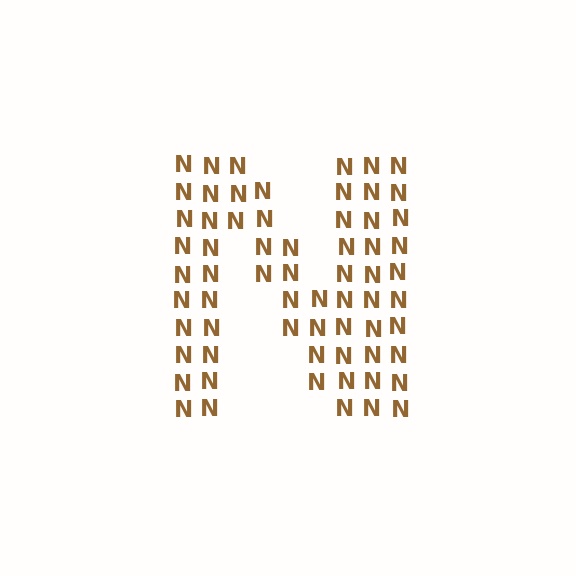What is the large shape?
The large shape is the letter N.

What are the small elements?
The small elements are letter N's.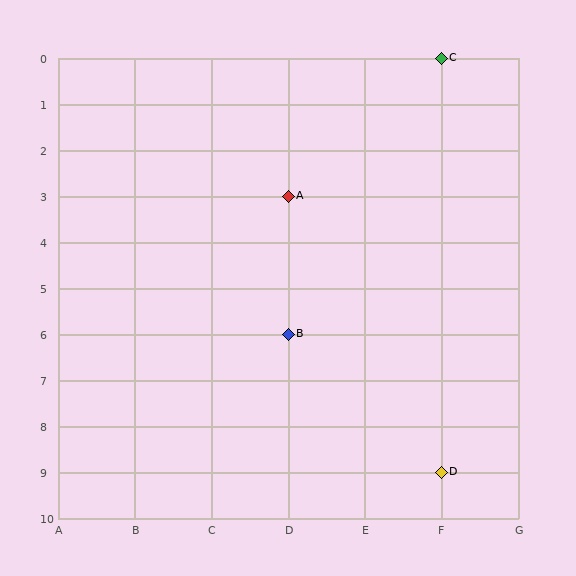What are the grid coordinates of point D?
Point D is at grid coordinates (F, 9).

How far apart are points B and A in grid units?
Points B and A are 3 rows apart.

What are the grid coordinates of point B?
Point B is at grid coordinates (D, 6).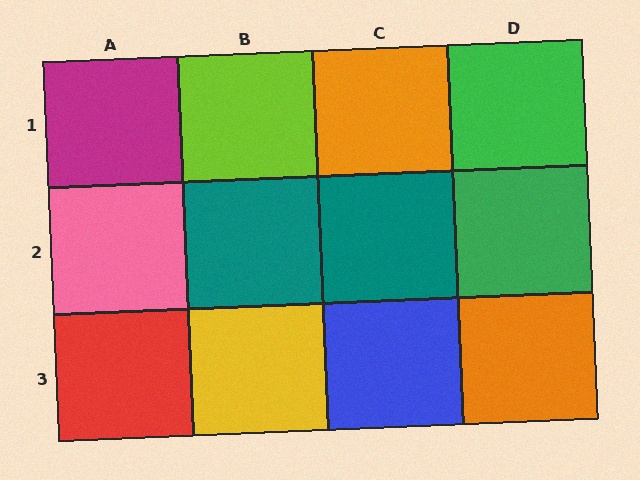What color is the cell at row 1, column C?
Orange.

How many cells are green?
2 cells are green.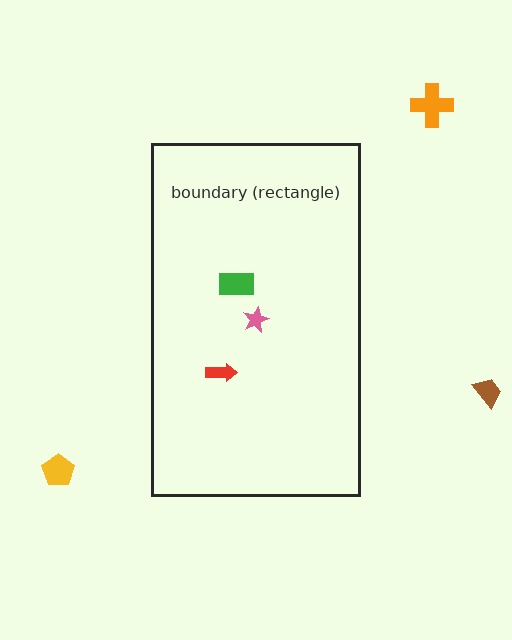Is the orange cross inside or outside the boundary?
Outside.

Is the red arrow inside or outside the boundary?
Inside.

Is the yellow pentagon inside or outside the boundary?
Outside.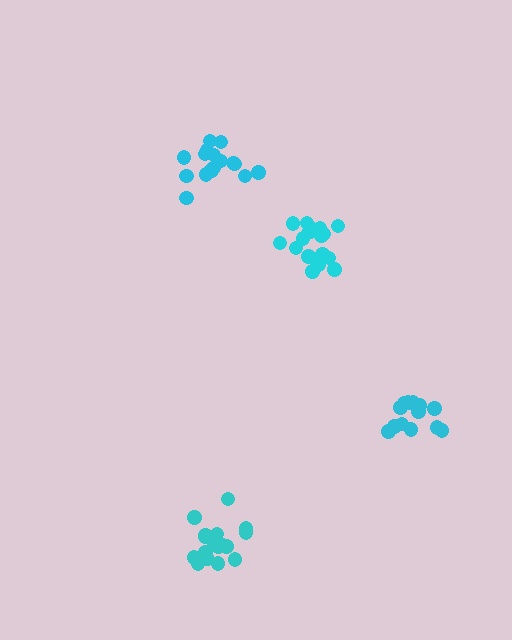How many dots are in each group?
Group 1: 16 dots, Group 2: 17 dots, Group 3: 19 dots, Group 4: 14 dots (66 total).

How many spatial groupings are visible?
There are 4 spatial groupings.